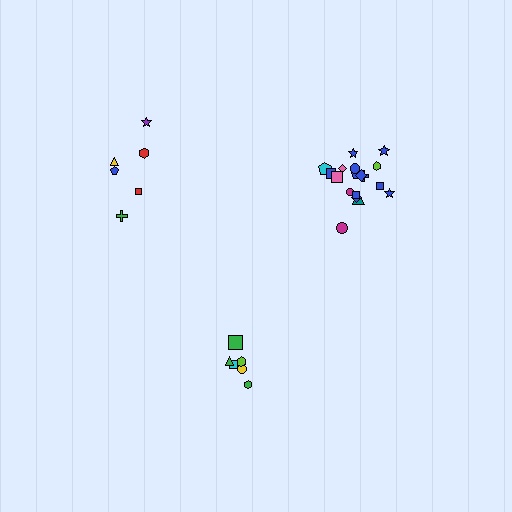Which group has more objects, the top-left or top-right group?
The top-right group.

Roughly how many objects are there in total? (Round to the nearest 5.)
Roughly 30 objects in total.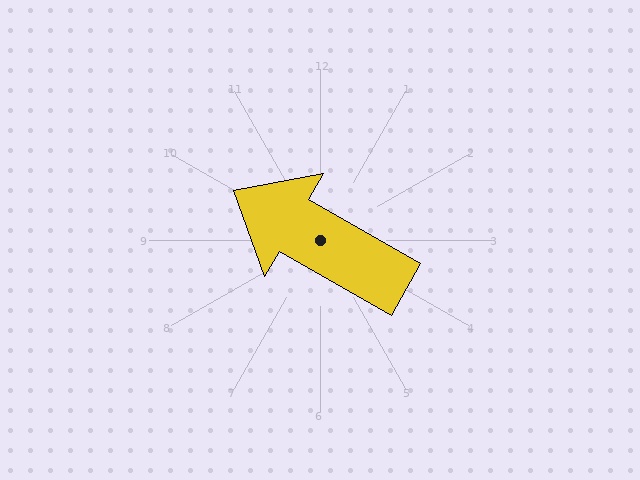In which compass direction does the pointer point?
Northwest.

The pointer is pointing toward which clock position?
Roughly 10 o'clock.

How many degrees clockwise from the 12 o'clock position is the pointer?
Approximately 300 degrees.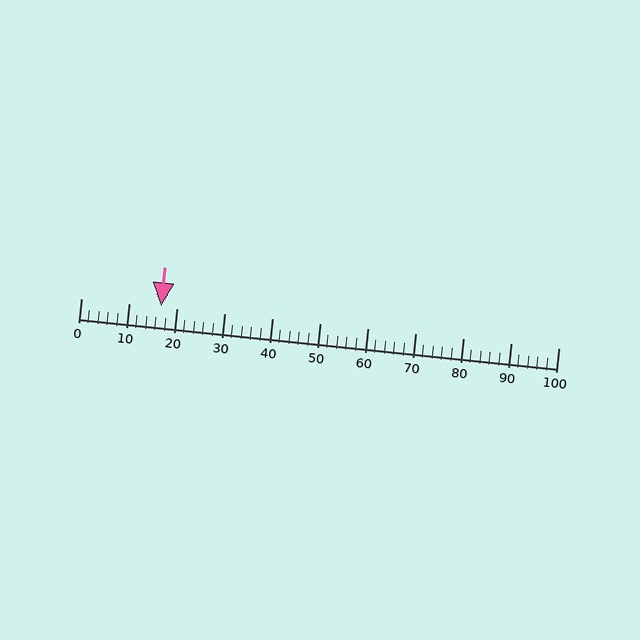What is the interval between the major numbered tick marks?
The major tick marks are spaced 10 units apart.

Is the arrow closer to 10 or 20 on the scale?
The arrow is closer to 20.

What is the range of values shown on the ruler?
The ruler shows values from 0 to 100.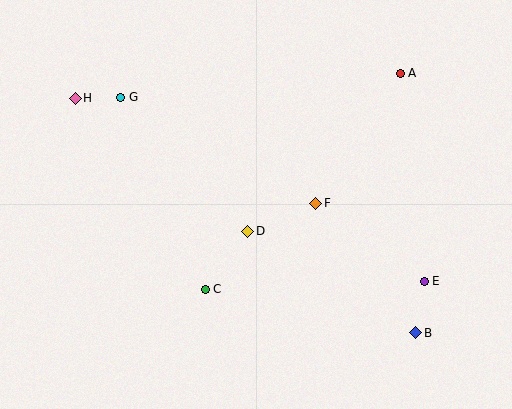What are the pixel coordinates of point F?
Point F is at (316, 203).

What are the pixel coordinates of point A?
Point A is at (400, 73).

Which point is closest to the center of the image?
Point D at (248, 231) is closest to the center.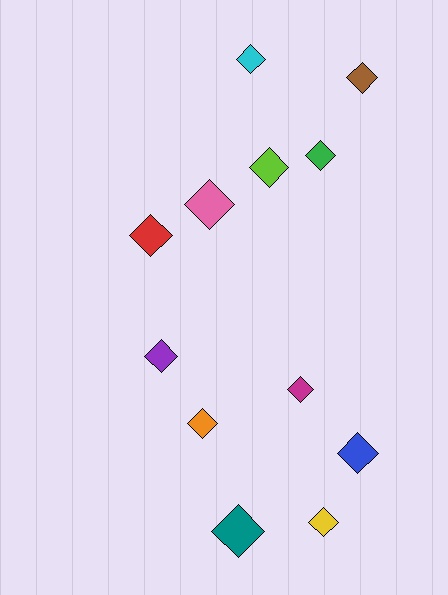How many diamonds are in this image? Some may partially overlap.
There are 12 diamonds.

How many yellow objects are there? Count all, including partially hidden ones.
There is 1 yellow object.